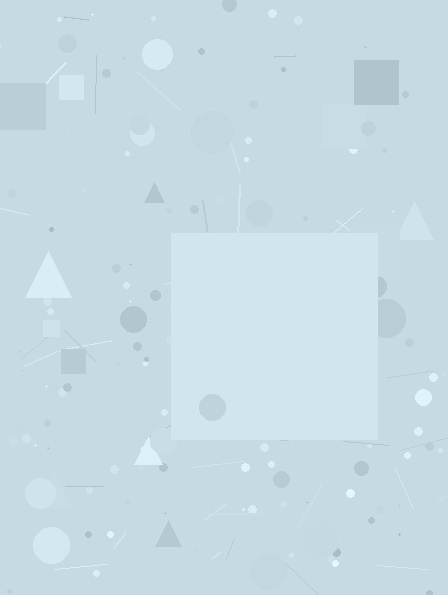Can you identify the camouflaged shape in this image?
The camouflaged shape is a square.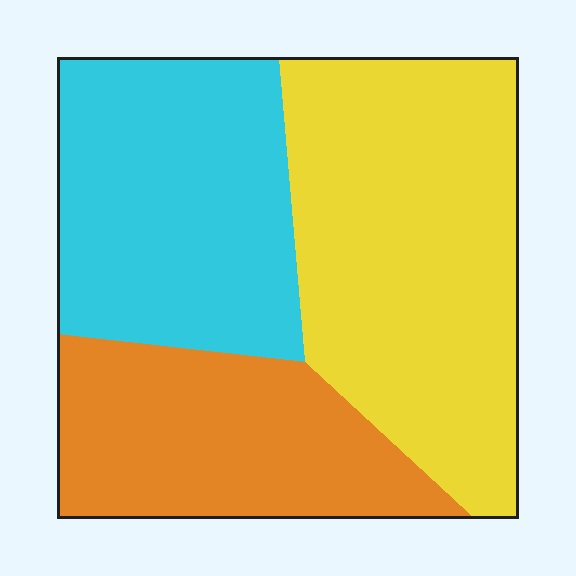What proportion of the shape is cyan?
Cyan takes up about one third (1/3) of the shape.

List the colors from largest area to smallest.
From largest to smallest: yellow, cyan, orange.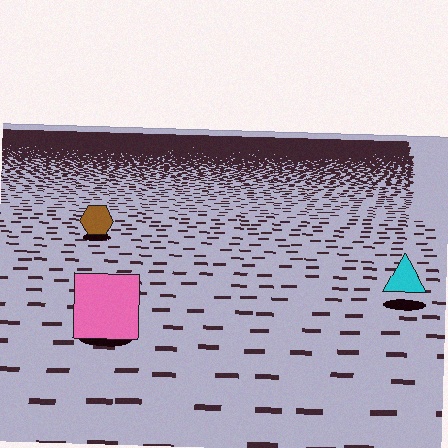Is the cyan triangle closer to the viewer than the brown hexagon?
Yes. The cyan triangle is closer — you can tell from the texture gradient: the ground texture is coarser near it.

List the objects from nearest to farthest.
From nearest to farthest: the pink square, the cyan triangle, the brown hexagon.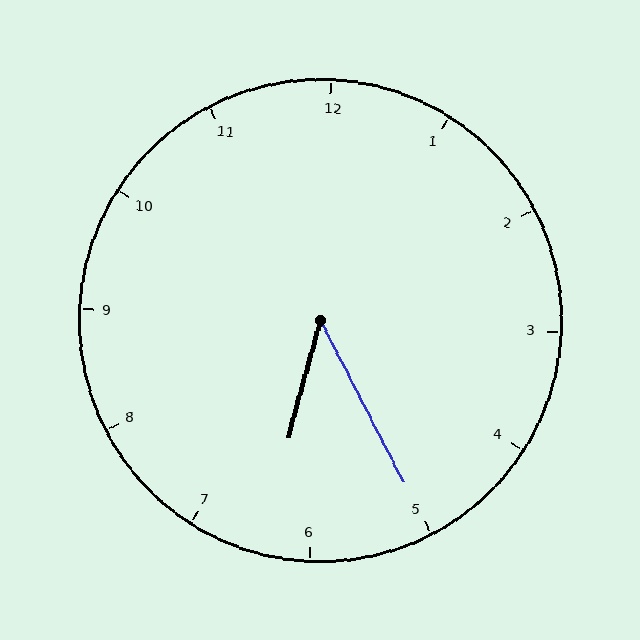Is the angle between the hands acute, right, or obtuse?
It is acute.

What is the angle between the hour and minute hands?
Approximately 42 degrees.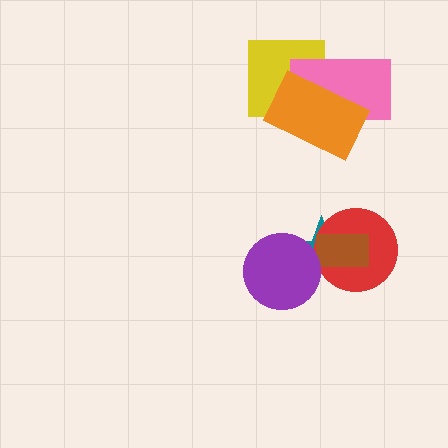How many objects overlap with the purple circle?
1 object overlaps with the purple circle.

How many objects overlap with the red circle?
2 objects overlap with the red circle.